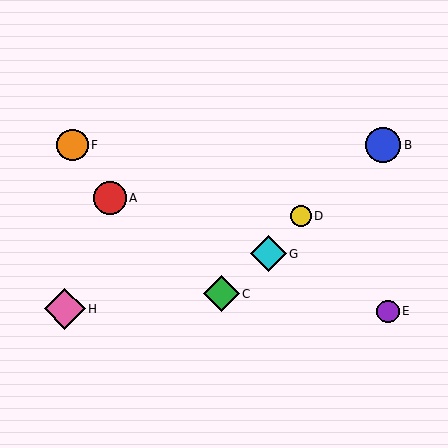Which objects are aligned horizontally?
Objects B, F are aligned horizontally.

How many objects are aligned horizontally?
2 objects (B, F) are aligned horizontally.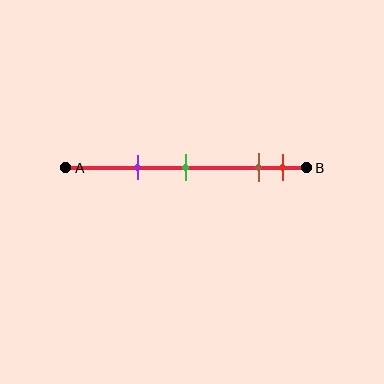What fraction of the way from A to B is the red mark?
The red mark is approximately 90% (0.9) of the way from A to B.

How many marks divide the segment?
There are 4 marks dividing the segment.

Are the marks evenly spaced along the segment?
No, the marks are not evenly spaced.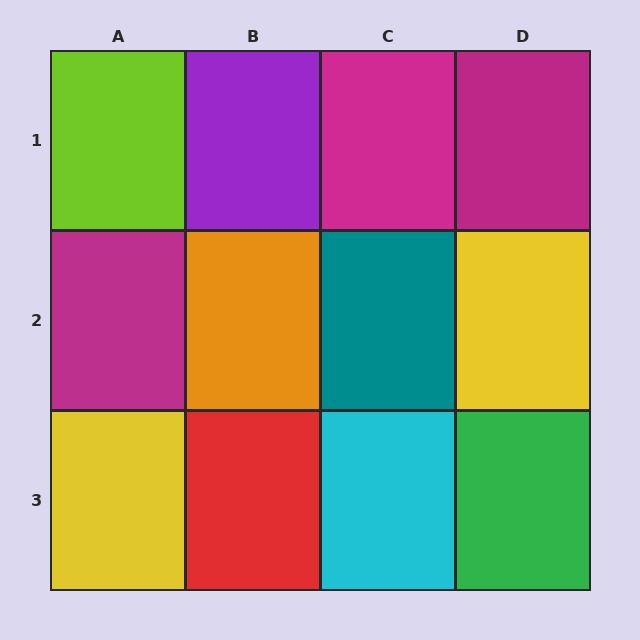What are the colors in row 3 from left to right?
Yellow, red, cyan, green.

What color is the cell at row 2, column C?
Teal.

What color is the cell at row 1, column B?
Purple.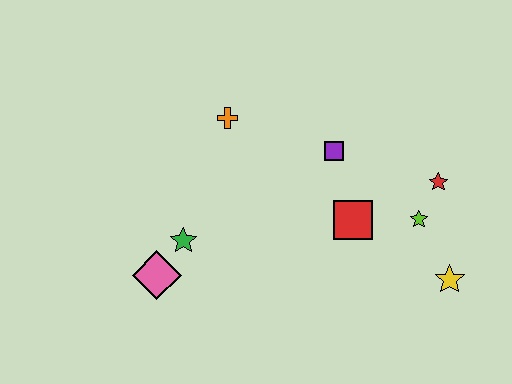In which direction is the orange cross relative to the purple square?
The orange cross is to the left of the purple square.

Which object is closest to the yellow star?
The lime star is closest to the yellow star.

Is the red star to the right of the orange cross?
Yes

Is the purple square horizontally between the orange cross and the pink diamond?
No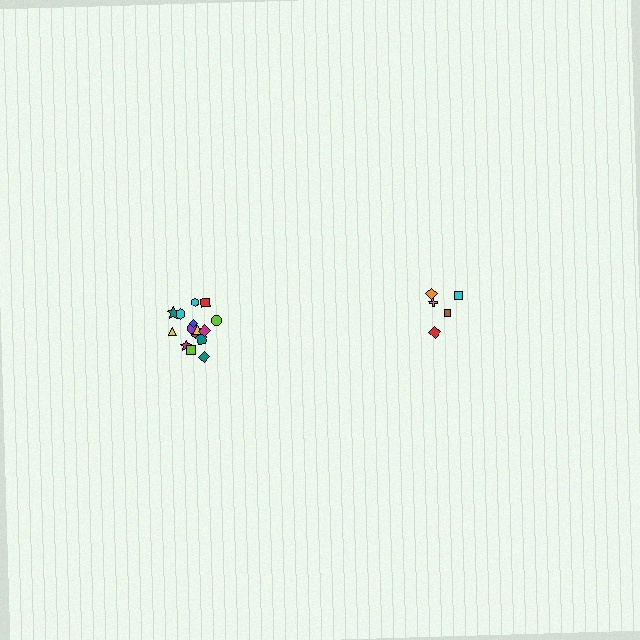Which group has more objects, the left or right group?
The left group.